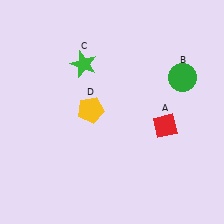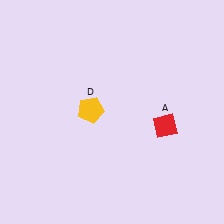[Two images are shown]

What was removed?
The green star (C), the green circle (B) were removed in Image 2.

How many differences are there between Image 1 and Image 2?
There are 2 differences between the two images.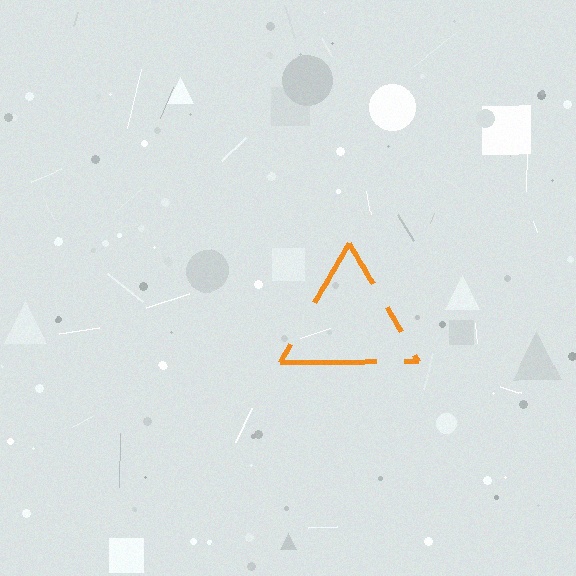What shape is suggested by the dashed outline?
The dashed outline suggests a triangle.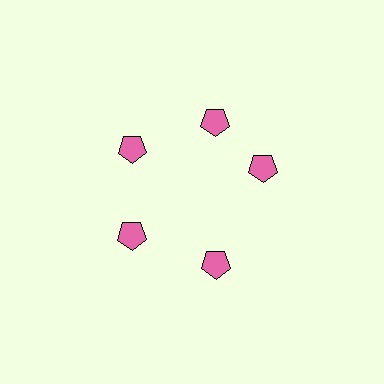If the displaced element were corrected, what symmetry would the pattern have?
It would have 5-fold rotational symmetry — the pattern would map onto itself every 72 degrees.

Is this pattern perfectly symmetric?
No. The 5 pink pentagons are arranged in a ring, but one element near the 3 o'clock position is rotated out of alignment along the ring, breaking the 5-fold rotational symmetry.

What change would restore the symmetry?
The symmetry would be restored by rotating it back into even spacing with its neighbors so that all 5 pentagons sit at equal angles and equal distance from the center.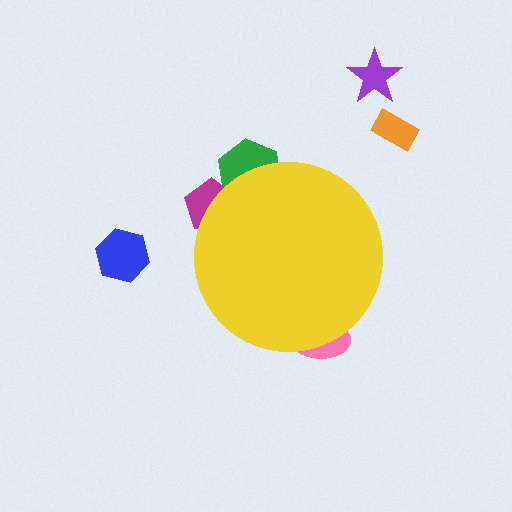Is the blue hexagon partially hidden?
No, the blue hexagon is fully visible.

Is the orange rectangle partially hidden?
No, the orange rectangle is fully visible.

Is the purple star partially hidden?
No, the purple star is fully visible.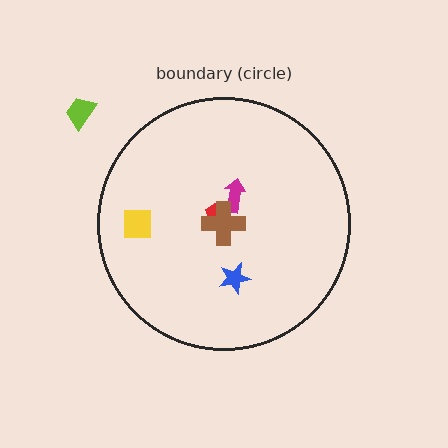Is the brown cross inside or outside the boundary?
Inside.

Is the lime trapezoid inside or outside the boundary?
Outside.